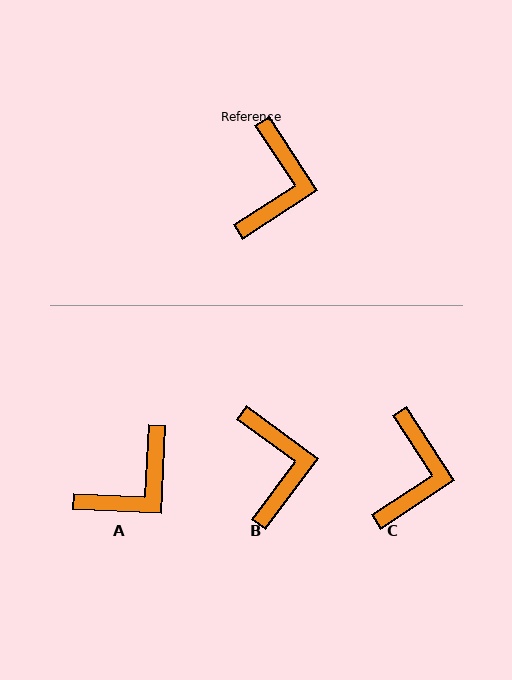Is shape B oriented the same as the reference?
No, it is off by about 21 degrees.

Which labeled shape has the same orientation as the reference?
C.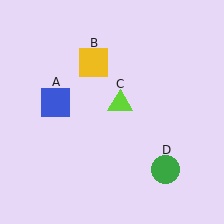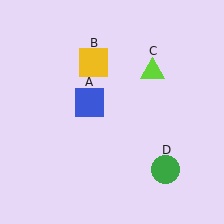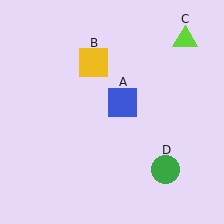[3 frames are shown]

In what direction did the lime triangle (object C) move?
The lime triangle (object C) moved up and to the right.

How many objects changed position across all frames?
2 objects changed position: blue square (object A), lime triangle (object C).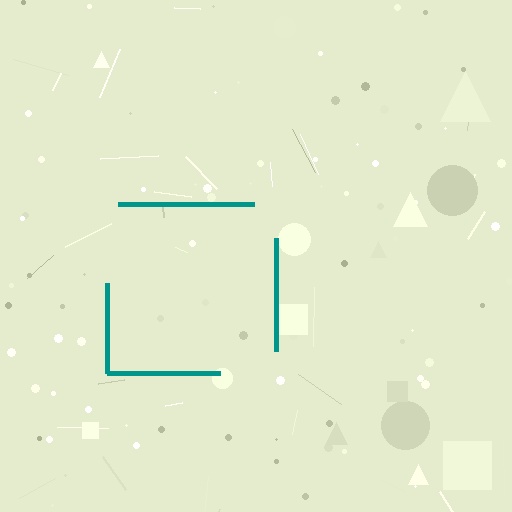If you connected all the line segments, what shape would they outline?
They would outline a square.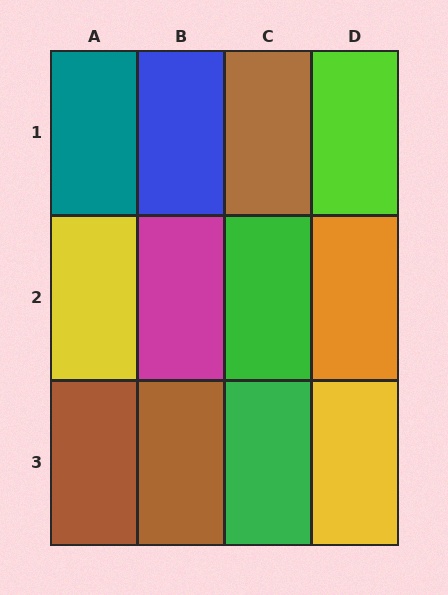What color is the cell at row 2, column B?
Magenta.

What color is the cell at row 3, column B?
Brown.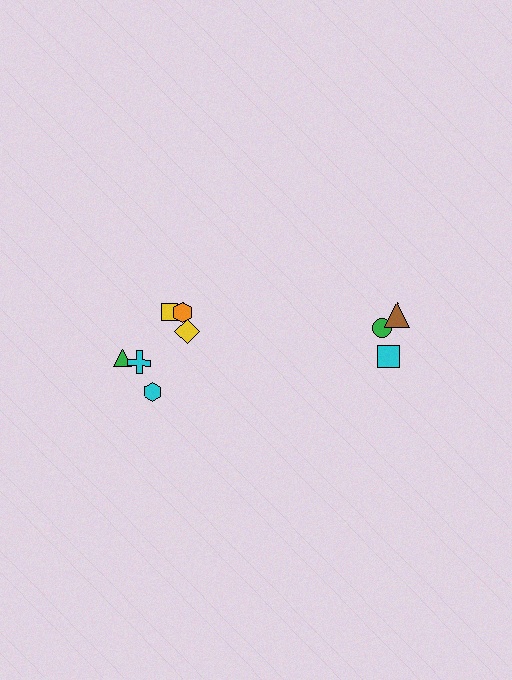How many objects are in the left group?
There are 6 objects.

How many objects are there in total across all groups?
There are 9 objects.